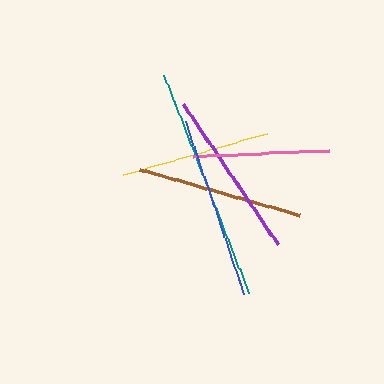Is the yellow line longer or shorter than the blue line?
The blue line is longer than the yellow line.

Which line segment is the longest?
The teal line is the longest at approximately 235 pixels.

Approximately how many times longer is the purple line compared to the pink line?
The purple line is approximately 1.2 times the length of the pink line.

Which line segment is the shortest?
The pink line is the shortest at approximately 136 pixels.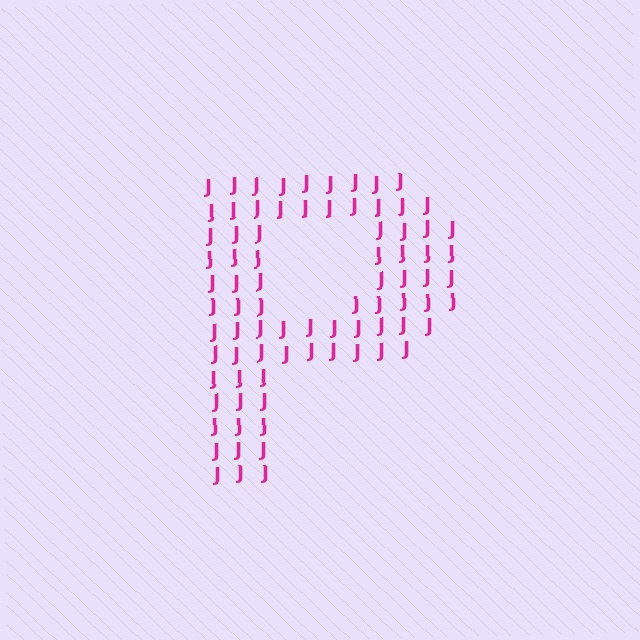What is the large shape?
The large shape is the letter P.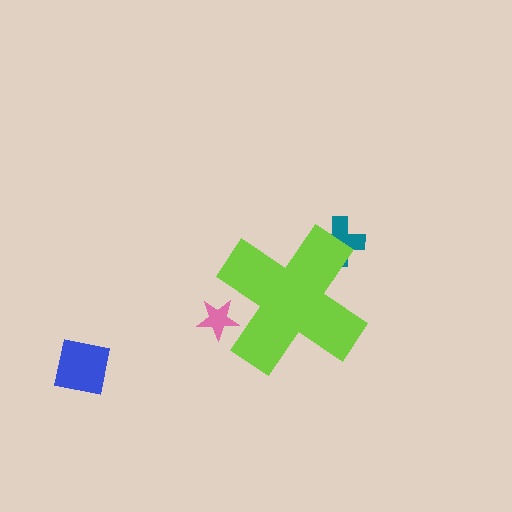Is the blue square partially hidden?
No, the blue square is fully visible.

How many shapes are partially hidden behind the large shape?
2 shapes are partially hidden.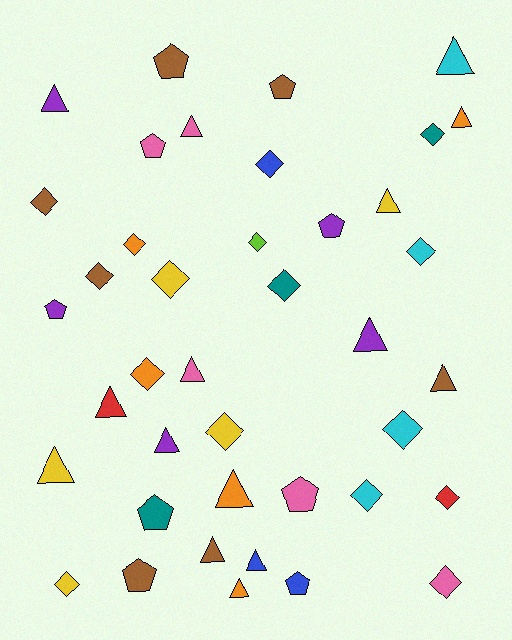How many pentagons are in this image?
There are 9 pentagons.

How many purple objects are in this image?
There are 5 purple objects.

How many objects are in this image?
There are 40 objects.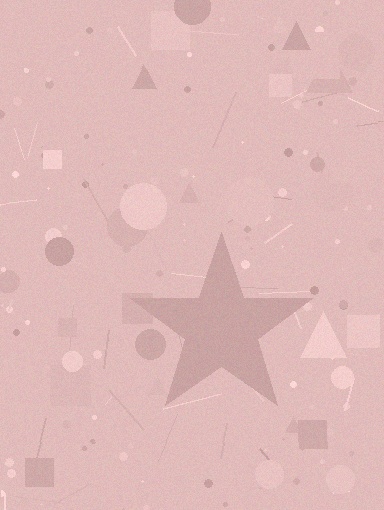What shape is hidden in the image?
A star is hidden in the image.